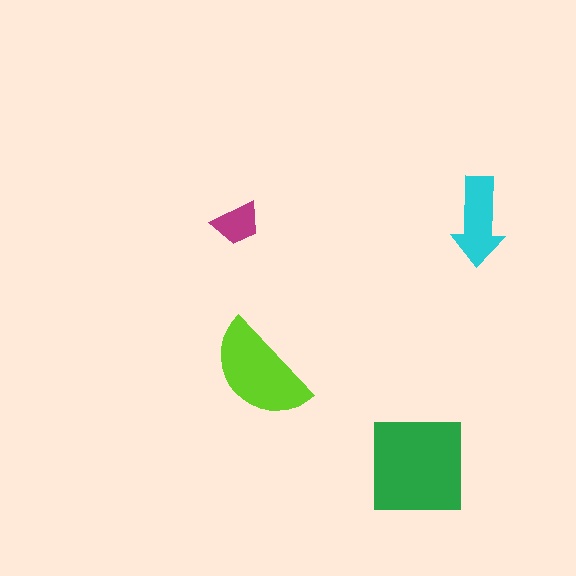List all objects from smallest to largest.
The magenta trapezoid, the cyan arrow, the lime semicircle, the green square.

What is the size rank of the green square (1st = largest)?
1st.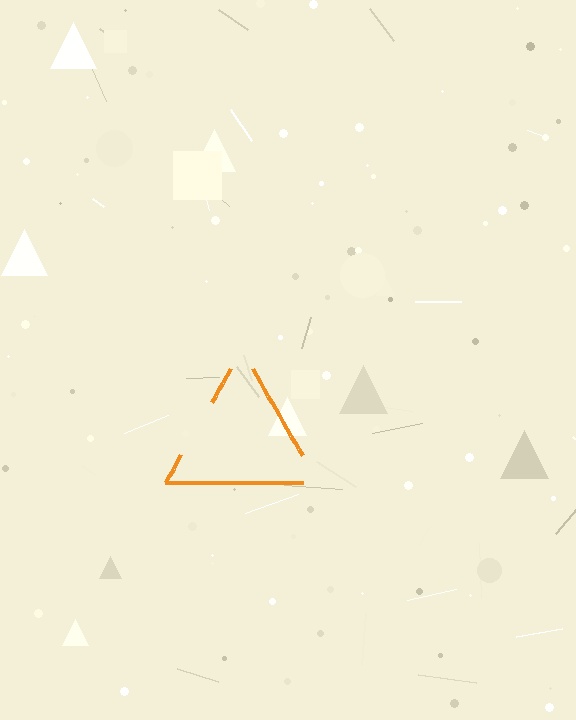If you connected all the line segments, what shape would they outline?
They would outline a triangle.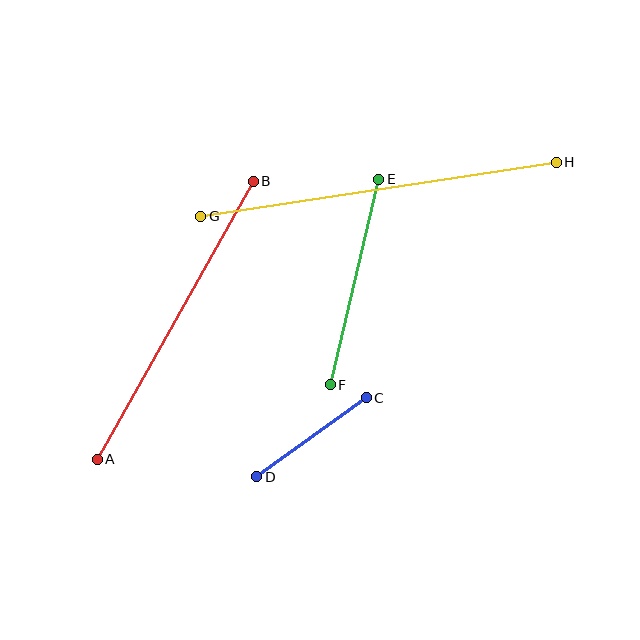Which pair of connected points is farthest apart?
Points G and H are farthest apart.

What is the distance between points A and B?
The distance is approximately 319 pixels.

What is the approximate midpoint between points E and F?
The midpoint is at approximately (354, 282) pixels.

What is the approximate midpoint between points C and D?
The midpoint is at approximately (312, 437) pixels.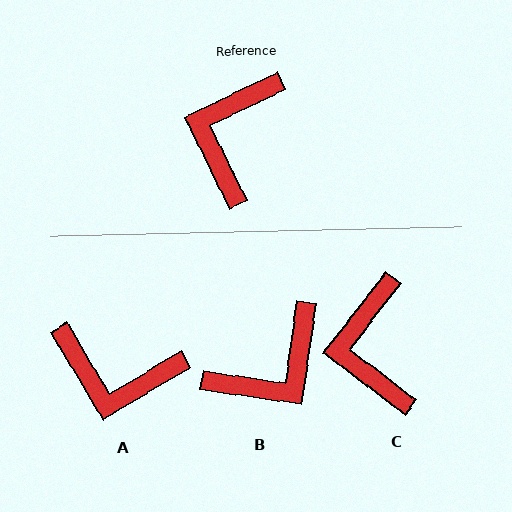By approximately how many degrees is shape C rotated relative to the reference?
Approximately 26 degrees counter-clockwise.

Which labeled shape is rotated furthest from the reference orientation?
B, about 146 degrees away.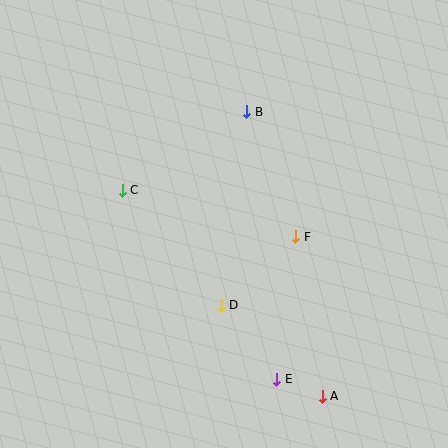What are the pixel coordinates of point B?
Point B is at (247, 112).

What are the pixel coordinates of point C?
Point C is at (122, 190).